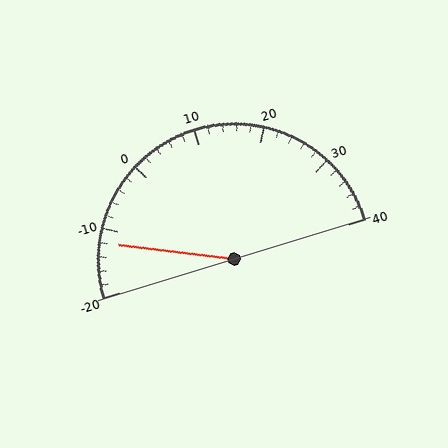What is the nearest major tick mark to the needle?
The nearest major tick mark is -10.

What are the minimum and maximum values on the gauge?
The gauge ranges from -20 to 40.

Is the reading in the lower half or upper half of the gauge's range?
The reading is in the lower half of the range (-20 to 40).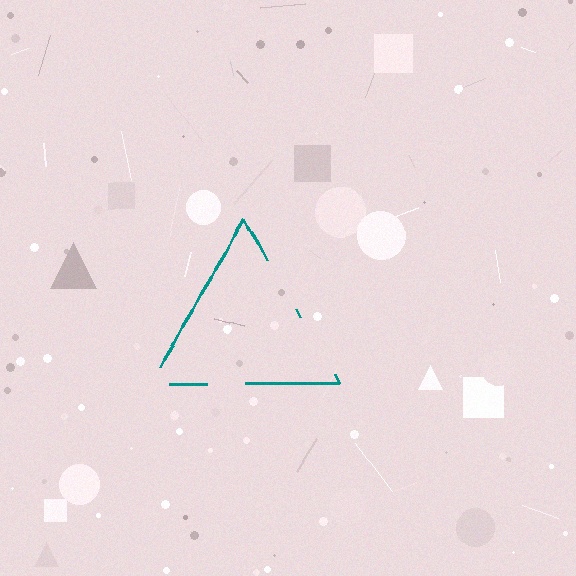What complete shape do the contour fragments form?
The contour fragments form a triangle.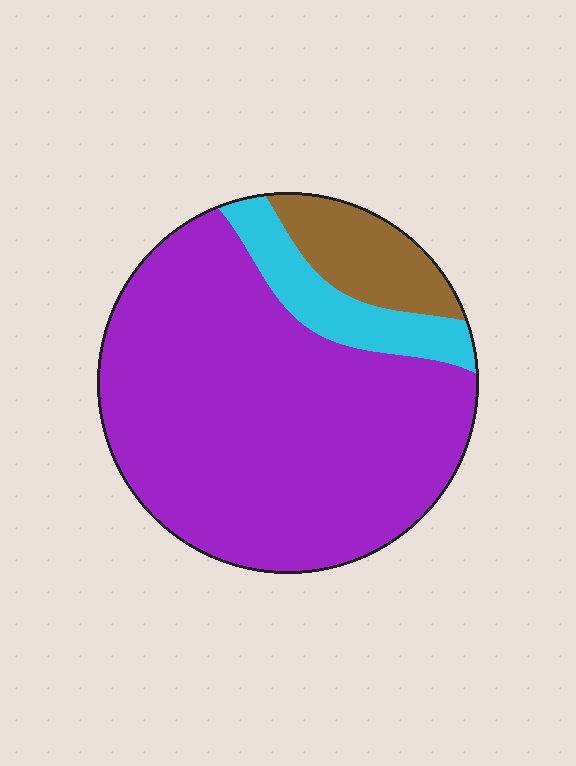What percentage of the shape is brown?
Brown takes up about one eighth (1/8) of the shape.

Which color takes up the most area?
Purple, at roughly 75%.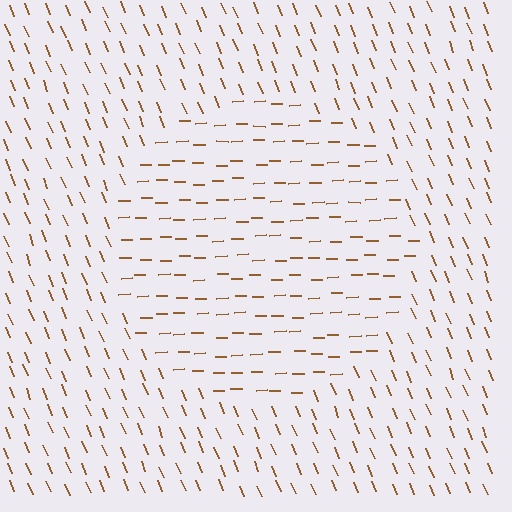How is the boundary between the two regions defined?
The boundary is defined purely by a change in line orientation (approximately 69 degrees difference). All lines are the same color and thickness.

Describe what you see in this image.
The image is filled with small brown line segments. A circle region in the image has lines oriented differently from the surrounding lines, creating a visible texture boundary.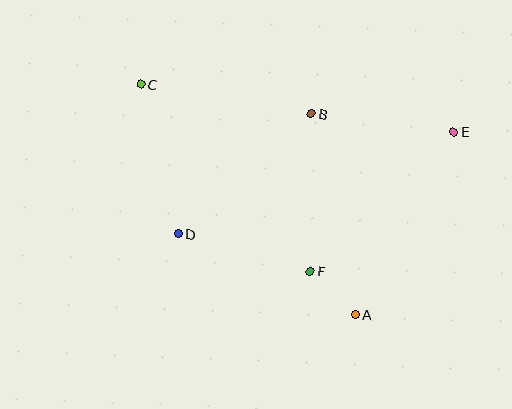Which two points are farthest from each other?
Points C and E are farthest from each other.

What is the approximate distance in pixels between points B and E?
The distance between B and E is approximately 143 pixels.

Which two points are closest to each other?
Points A and F are closest to each other.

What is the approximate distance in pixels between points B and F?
The distance between B and F is approximately 158 pixels.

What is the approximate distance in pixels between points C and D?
The distance between C and D is approximately 154 pixels.